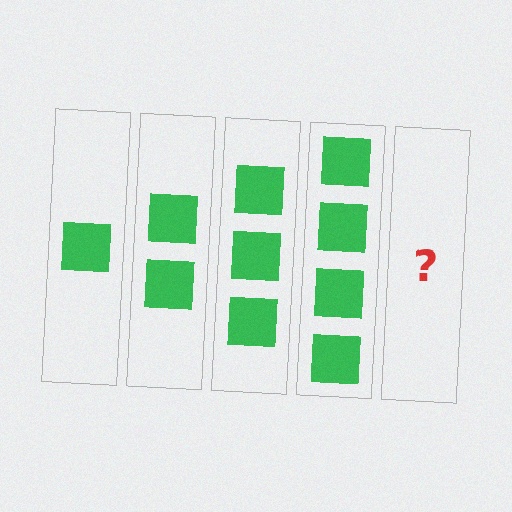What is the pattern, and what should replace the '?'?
The pattern is that each step adds one more square. The '?' should be 5 squares.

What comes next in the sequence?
The next element should be 5 squares.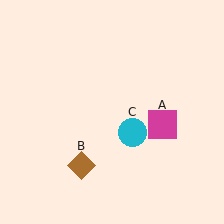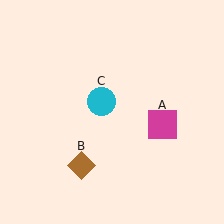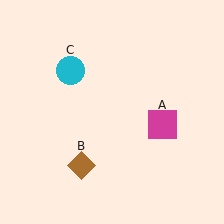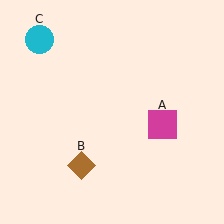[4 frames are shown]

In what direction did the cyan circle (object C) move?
The cyan circle (object C) moved up and to the left.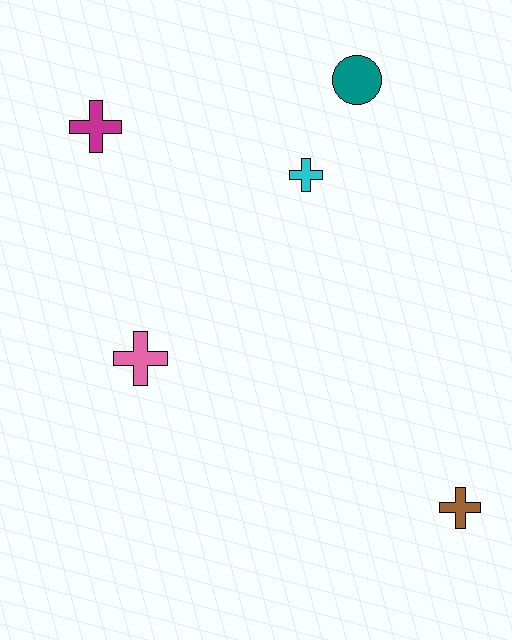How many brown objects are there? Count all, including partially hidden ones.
There is 1 brown object.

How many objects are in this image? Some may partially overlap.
There are 5 objects.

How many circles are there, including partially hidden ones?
There is 1 circle.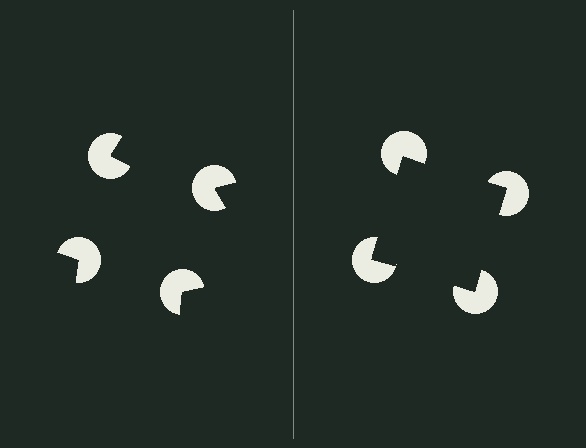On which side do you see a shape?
An illusory square appears on the right side. On the left side the wedge cuts are rotated, so no coherent shape forms.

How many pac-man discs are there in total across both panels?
8 — 4 on each side.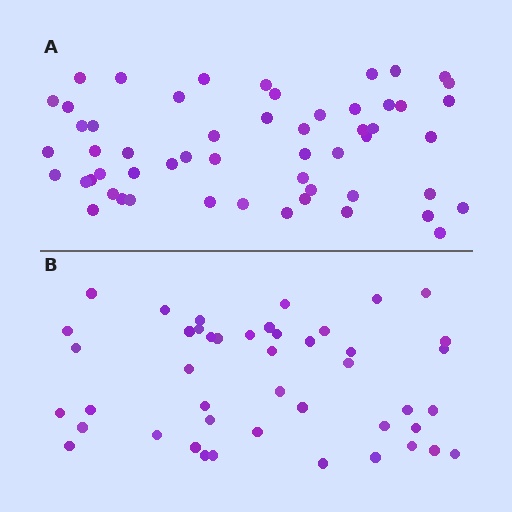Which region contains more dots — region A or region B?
Region A (the top region) has more dots.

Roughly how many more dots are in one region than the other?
Region A has roughly 10 or so more dots than region B.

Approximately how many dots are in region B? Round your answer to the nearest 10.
About 40 dots. (The exact count is 45, which rounds to 40.)